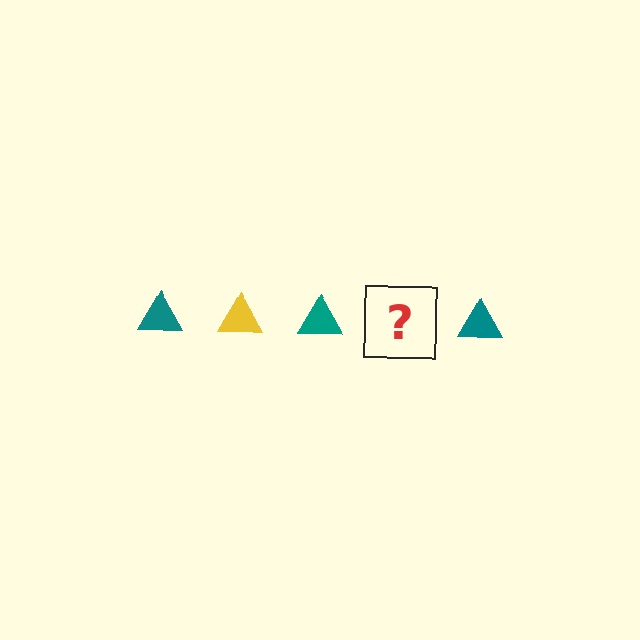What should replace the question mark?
The question mark should be replaced with a yellow triangle.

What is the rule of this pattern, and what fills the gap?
The rule is that the pattern cycles through teal, yellow triangles. The gap should be filled with a yellow triangle.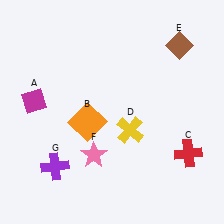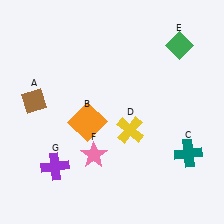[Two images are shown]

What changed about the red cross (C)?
In Image 1, C is red. In Image 2, it changed to teal.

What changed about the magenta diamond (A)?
In Image 1, A is magenta. In Image 2, it changed to brown.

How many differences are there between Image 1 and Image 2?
There are 3 differences between the two images.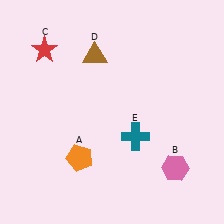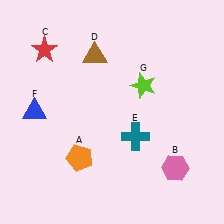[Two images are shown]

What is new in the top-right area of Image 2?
A lime star (G) was added in the top-right area of Image 2.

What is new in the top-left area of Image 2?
A blue triangle (F) was added in the top-left area of Image 2.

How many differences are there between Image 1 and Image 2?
There are 2 differences between the two images.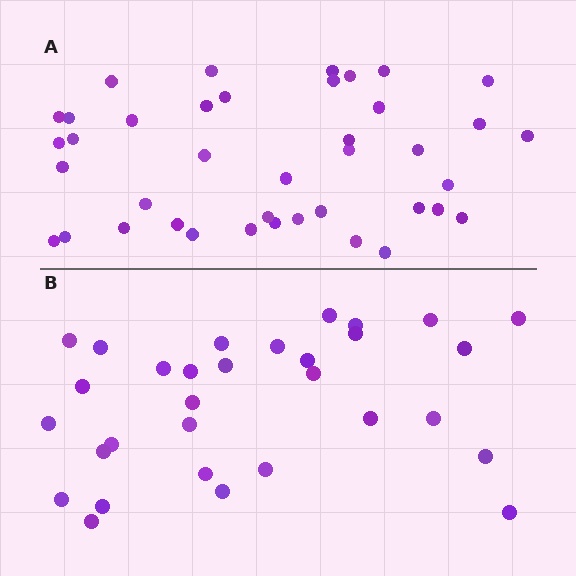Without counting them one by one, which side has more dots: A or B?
Region A (the top region) has more dots.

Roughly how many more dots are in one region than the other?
Region A has roughly 8 or so more dots than region B.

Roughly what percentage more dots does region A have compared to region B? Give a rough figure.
About 30% more.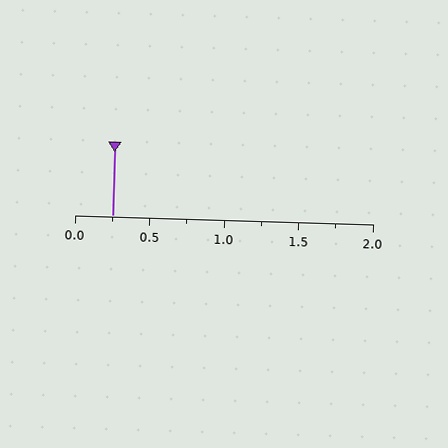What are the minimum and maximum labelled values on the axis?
The axis runs from 0.0 to 2.0.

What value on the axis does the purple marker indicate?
The marker indicates approximately 0.25.